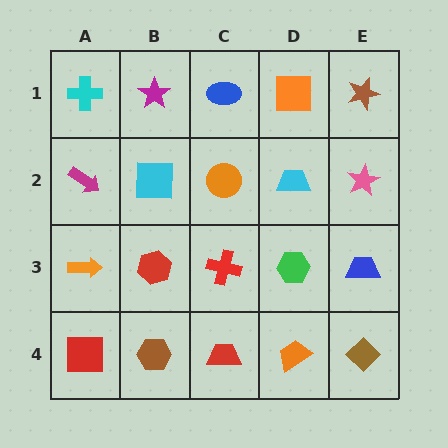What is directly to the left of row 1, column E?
An orange square.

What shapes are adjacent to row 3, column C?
An orange circle (row 2, column C), a red trapezoid (row 4, column C), a red hexagon (row 3, column B), a green hexagon (row 3, column D).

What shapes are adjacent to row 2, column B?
A magenta star (row 1, column B), a red hexagon (row 3, column B), a magenta arrow (row 2, column A), an orange circle (row 2, column C).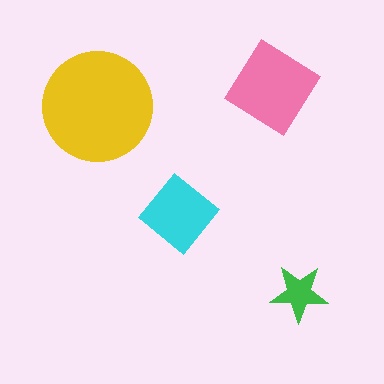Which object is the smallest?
The green star.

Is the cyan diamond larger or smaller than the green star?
Larger.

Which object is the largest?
The yellow circle.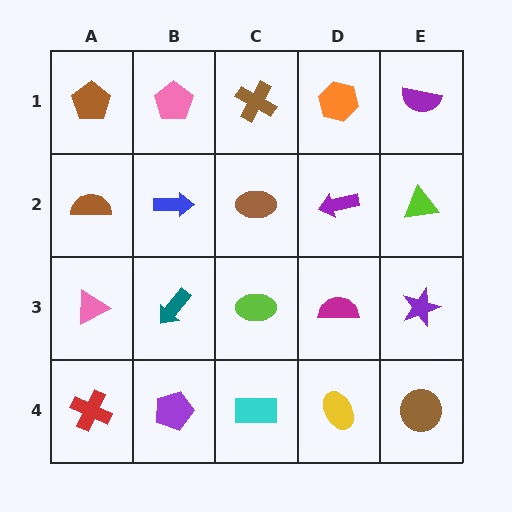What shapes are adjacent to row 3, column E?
A lime triangle (row 2, column E), a brown circle (row 4, column E), a magenta semicircle (row 3, column D).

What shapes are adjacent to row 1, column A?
A brown semicircle (row 2, column A), a pink pentagon (row 1, column B).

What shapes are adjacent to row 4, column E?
A purple star (row 3, column E), a yellow ellipse (row 4, column D).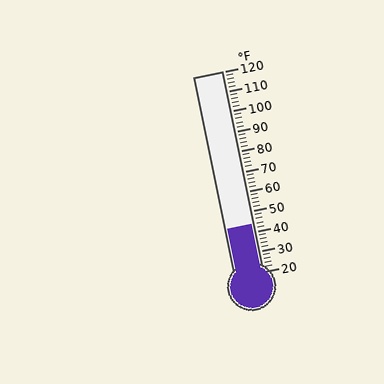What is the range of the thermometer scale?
The thermometer scale ranges from 20°F to 120°F.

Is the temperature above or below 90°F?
The temperature is below 90°F.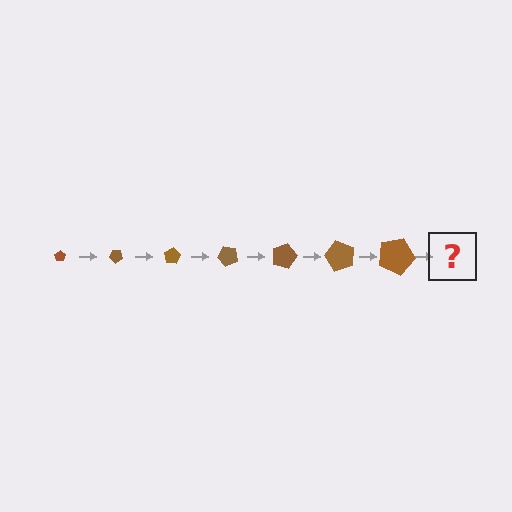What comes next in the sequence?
The next element should be a pentagon, larger than the previous one and rotated 280 degrees from the start.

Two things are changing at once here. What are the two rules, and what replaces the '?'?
The two rules are that the pentagon grows larger each step and it rotates 40 degrees each step. The '?' should be a pentagon, larger than the previous one and rotated 280 degrees from the start.